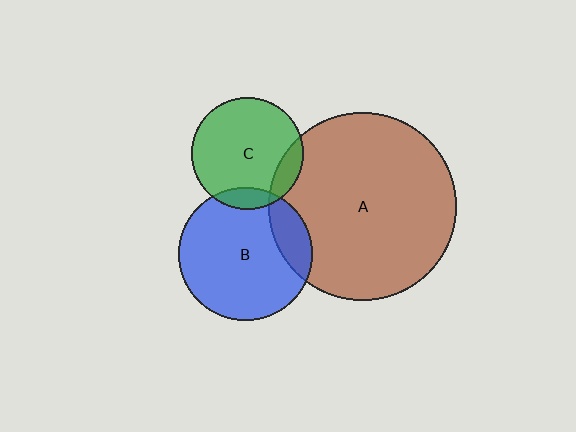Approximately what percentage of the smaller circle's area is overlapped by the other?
Approximately 15%.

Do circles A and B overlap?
Yes.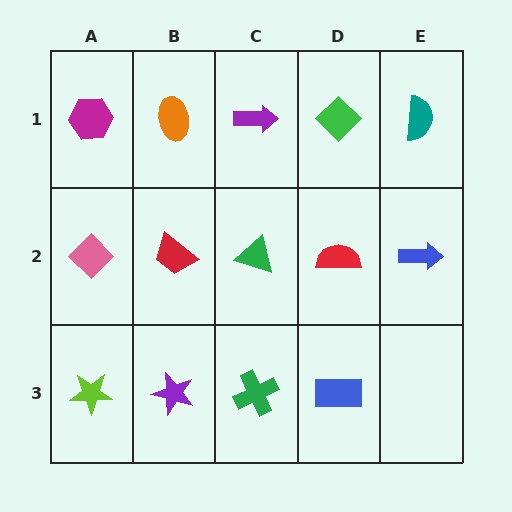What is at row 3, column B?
A purple star.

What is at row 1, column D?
A green diamond.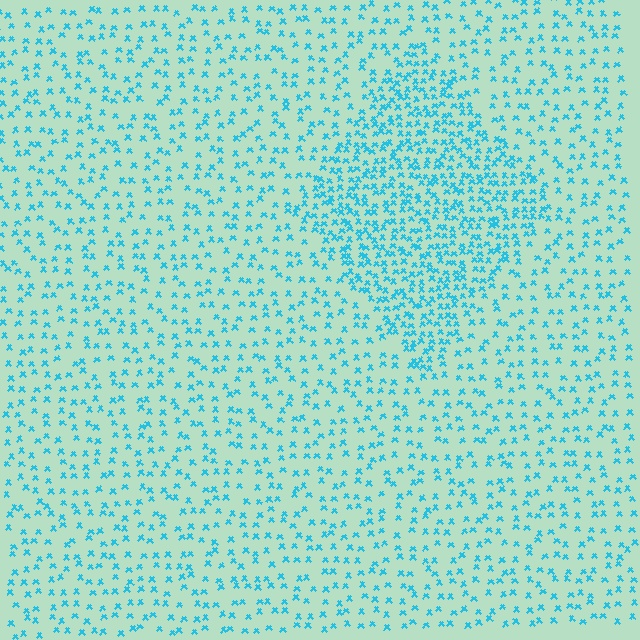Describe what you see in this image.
The image contains small cyan elements arranged at two different densities. A diamond-shaped region is visible where the elements are more densely packed than the surrounding area.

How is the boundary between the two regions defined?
The boundary is defined by a change in element density (approximately 2.2x ratio). All elements are the same color, size, and shape.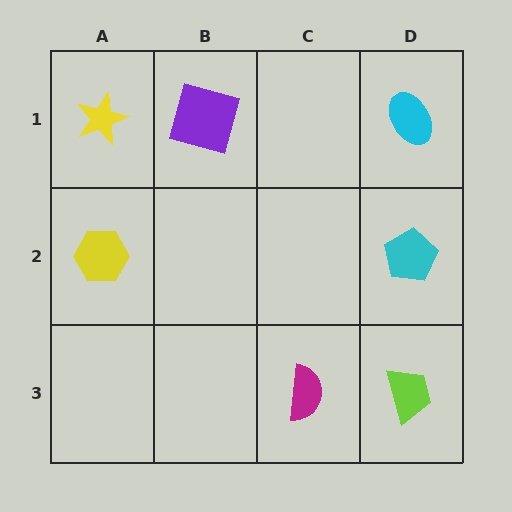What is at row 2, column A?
A yellow hexagon.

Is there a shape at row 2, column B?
No, that cell is empty.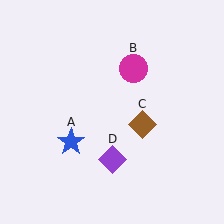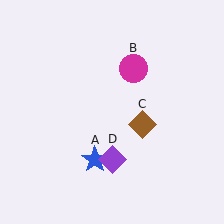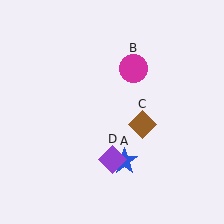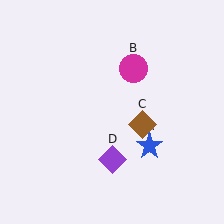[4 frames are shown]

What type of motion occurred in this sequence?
The blue star (object A) rotated counterclockwise around the center of the scene.